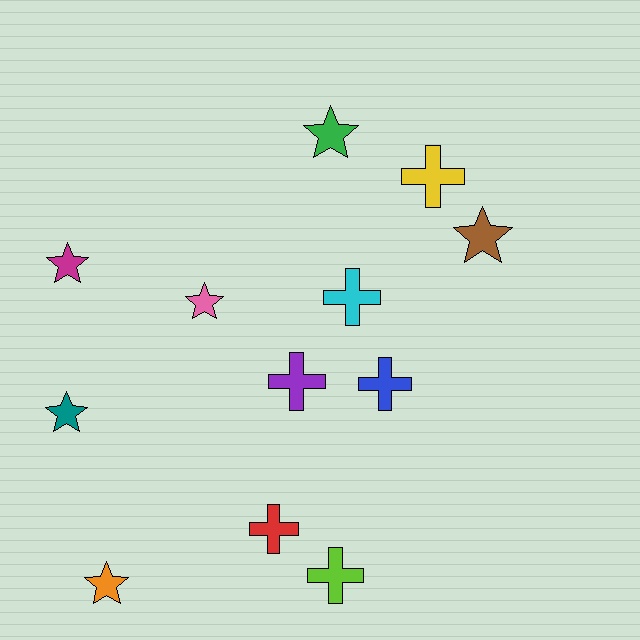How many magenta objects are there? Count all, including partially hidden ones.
There is 1 magenta object.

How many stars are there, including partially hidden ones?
There are 6 stars.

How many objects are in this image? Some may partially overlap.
There are 12 objects.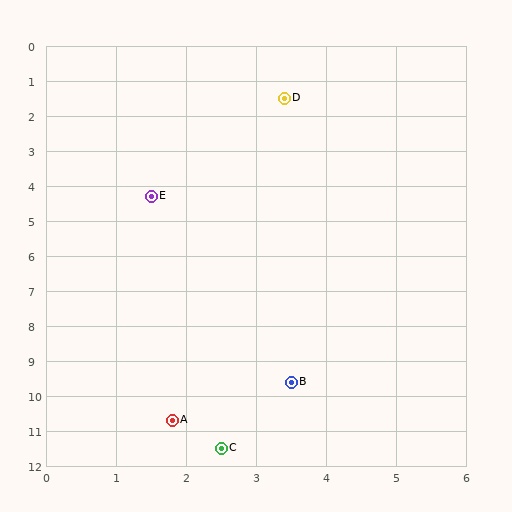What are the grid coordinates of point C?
Point C is at approximately (2.5, 11.5).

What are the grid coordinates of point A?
Point A is at approximately (1.8, 10.7).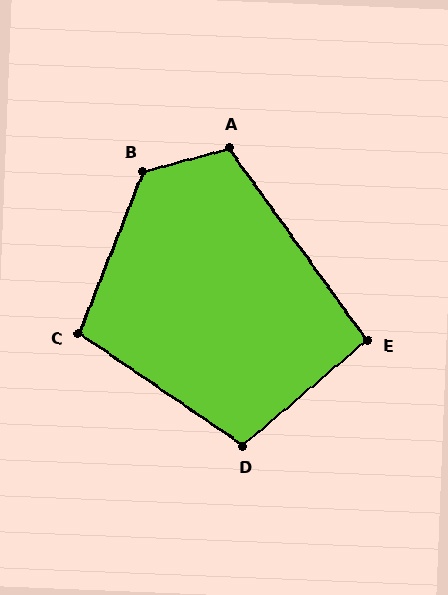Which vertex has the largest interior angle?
B, at approximately 127 degrees.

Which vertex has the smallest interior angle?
E, at approximately 95 degrees.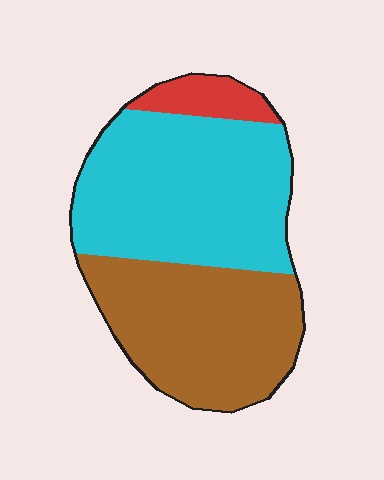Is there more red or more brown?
Brown.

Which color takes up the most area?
Cyan, at roughly 50%.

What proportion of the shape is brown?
Brown takes up about two fifths (2/5) of the shape.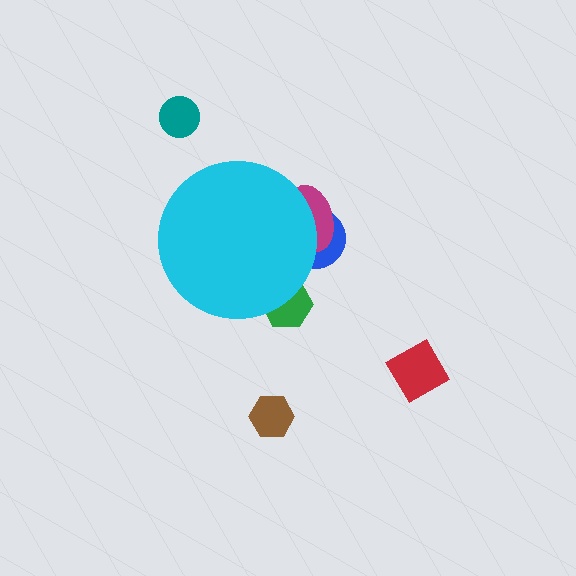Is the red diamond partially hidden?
No, the red diamond is fully visible.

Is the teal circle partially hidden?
No, the teal circle is fully visible.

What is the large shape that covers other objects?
A cyan circle.